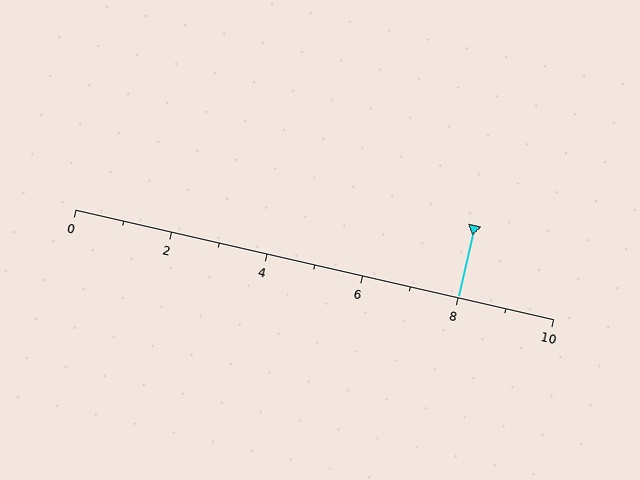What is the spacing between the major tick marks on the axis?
The major ticks are spaced 2 apart.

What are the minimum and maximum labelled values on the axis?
The axis runs from 0 to 10.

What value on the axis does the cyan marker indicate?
The marker indicates approximately 8.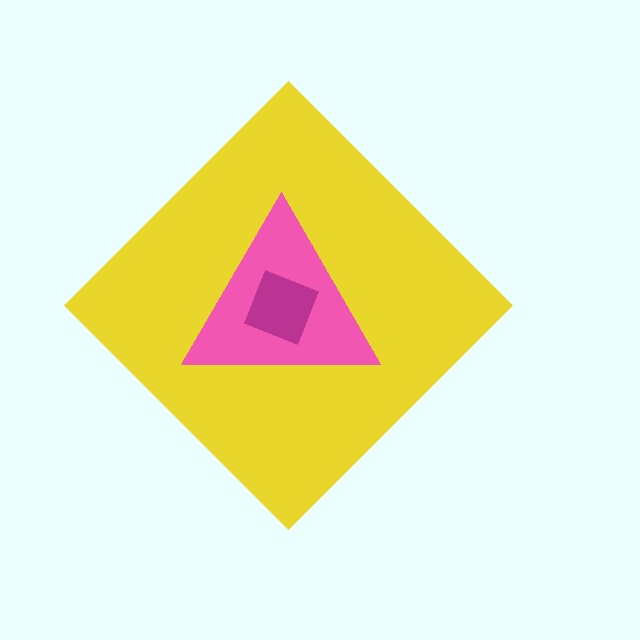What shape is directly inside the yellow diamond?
The pink triangle.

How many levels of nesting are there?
3.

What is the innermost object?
The magenta square.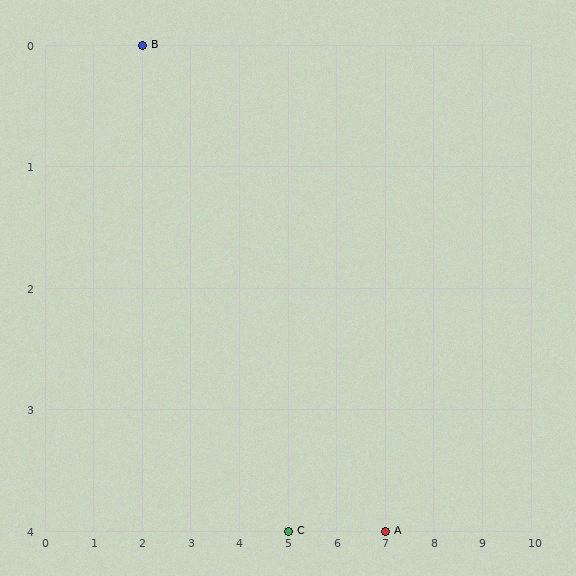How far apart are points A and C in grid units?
Points A and C are 2 columns apart.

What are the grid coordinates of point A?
Point A is at grid coordinates (7, 4).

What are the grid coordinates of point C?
Point C is at grid coordinates (5, 4).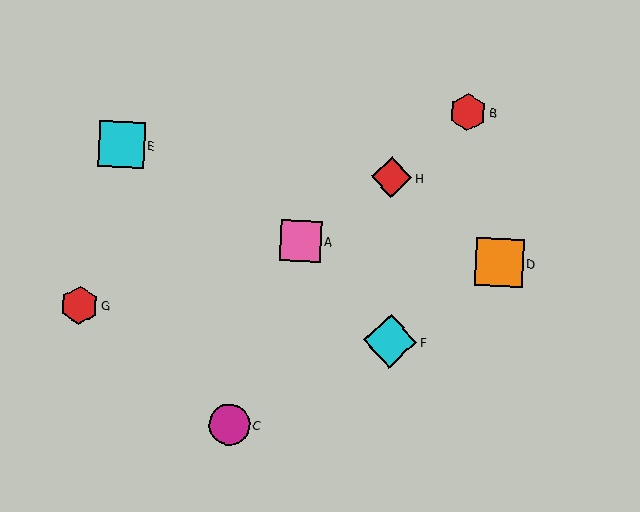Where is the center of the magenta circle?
The center of the magenta circle is at (229, 425).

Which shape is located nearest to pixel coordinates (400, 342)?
The cyan diamond (labeled F) at (390, 341) is nearest to that location.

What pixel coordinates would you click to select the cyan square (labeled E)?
Click at (122, 145) to select the cyan square E.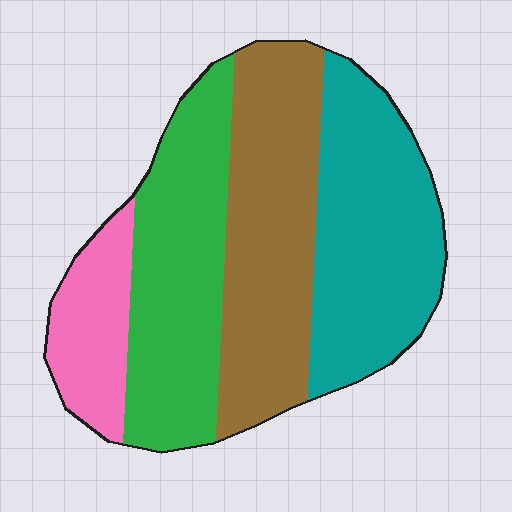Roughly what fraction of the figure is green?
Green covers roughly 30% of the figure.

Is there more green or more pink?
Green.